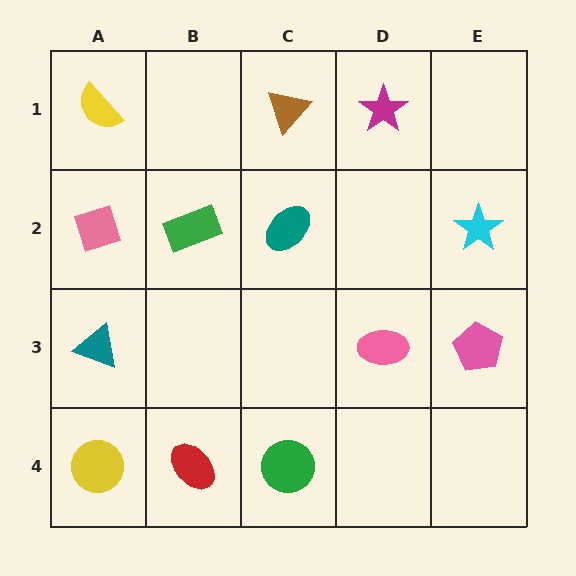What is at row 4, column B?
A red ellipse.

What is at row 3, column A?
A teal triangle.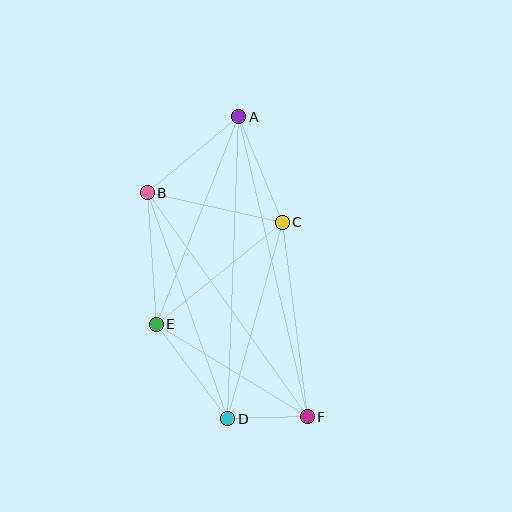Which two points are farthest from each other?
Points A and F are farthest from each other.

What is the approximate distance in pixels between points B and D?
The distance between B and D is approximately 240 pixels.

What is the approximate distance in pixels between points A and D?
The distance between A and D is approximately 302 pixels.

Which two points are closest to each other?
Points D and F are closest to each other.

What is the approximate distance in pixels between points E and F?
The distance between E and F is approximately 177 pixels.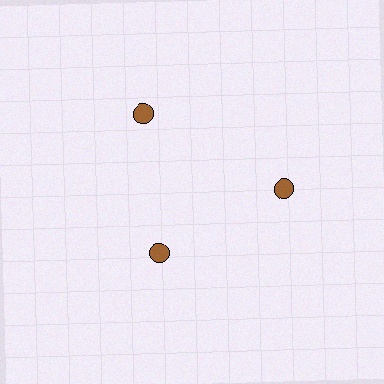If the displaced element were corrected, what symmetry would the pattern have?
It would have 3-fold rotational symmetry — the pattern would map onto itself every 120 degrees.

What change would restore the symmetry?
The symmetry would be restored by moving it outward, back onto the ring so that all 3 circles sit at equal angles and equal distance from the center.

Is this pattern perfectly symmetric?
No. The 3 brown circles are arranged in a ring, but one element near the 7 o'clock position is pulled inward toward the center, breaking the 3-fold rotational symmetry.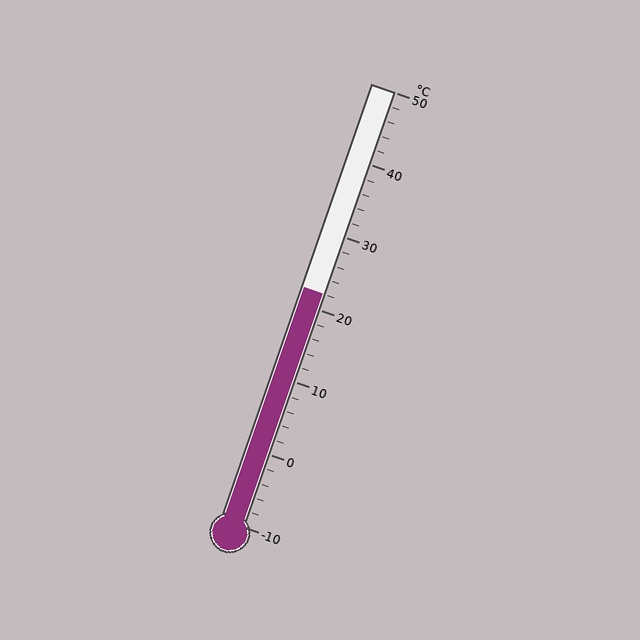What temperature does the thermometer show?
The thermometer shows approximately 22°C.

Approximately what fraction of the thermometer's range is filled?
The thermometer is filled to approximately 55% of its range.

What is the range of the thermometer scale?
The thermometer scale ranges from -10°C to 50°C.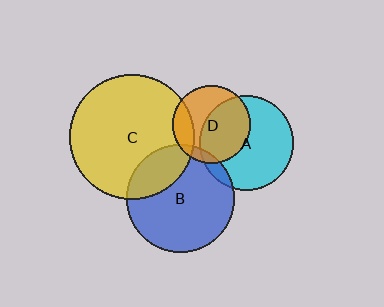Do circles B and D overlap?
Yes.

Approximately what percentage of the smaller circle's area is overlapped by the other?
Approximately 10%.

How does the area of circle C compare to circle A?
Approximately 1.7 times.